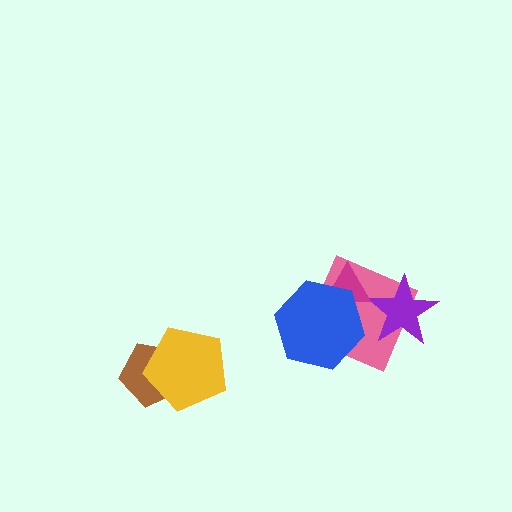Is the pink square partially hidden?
Yes, it is partially covered by another shape.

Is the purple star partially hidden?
No, no other shape covers it.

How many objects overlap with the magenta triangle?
2 objects overlap with the magenta triangle.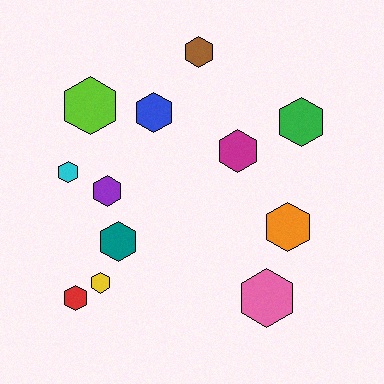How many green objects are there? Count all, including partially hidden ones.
There is 1 green object.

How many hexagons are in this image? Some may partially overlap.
There are 12 hexagons.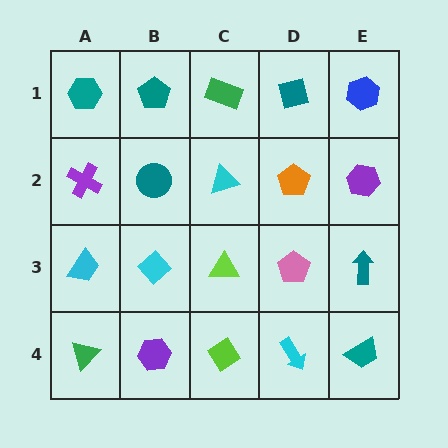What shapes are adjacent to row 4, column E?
A teal arrow (row 3, column E), a cyan arrow (row 4, column D).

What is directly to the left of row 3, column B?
A cyan trapezoid.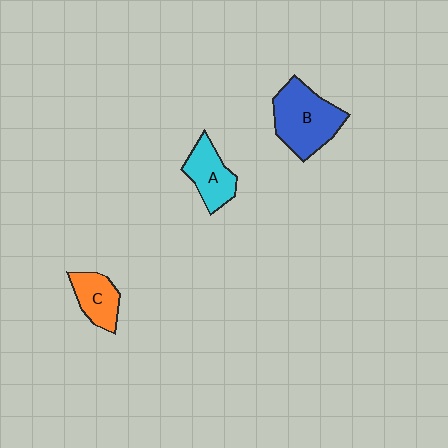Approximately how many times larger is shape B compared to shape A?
Approximately 1.6 times.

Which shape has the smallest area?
Shape C (orange).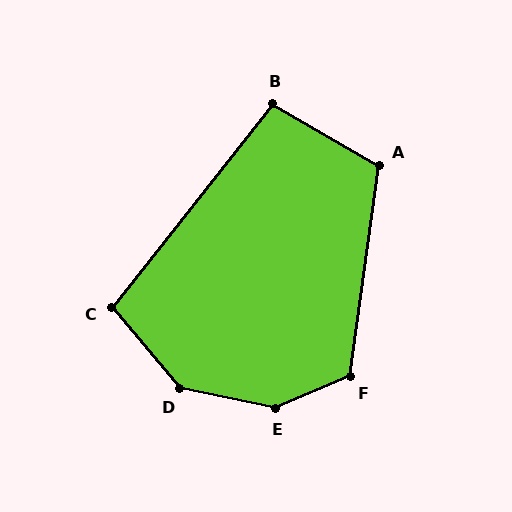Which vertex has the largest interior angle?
E, at approximately 146 degrees.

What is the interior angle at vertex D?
Approximately 141 degrees (obtuse).